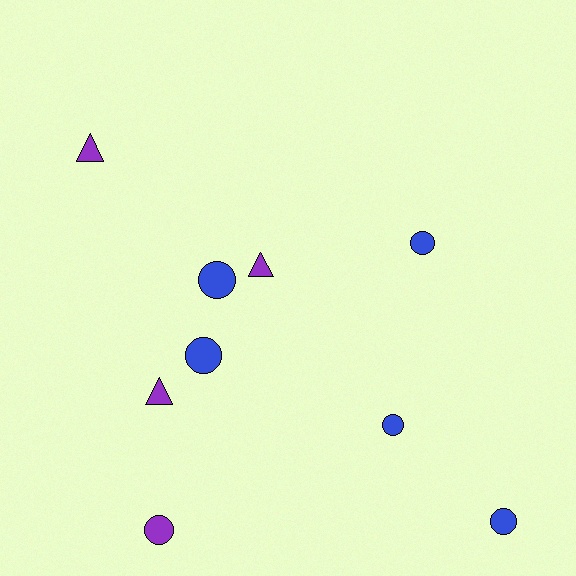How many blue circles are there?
There are 5 blue circles.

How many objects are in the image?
There are 9 objects.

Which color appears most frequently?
Blue, with 5 objects.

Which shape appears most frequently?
Circle, with 6 objects.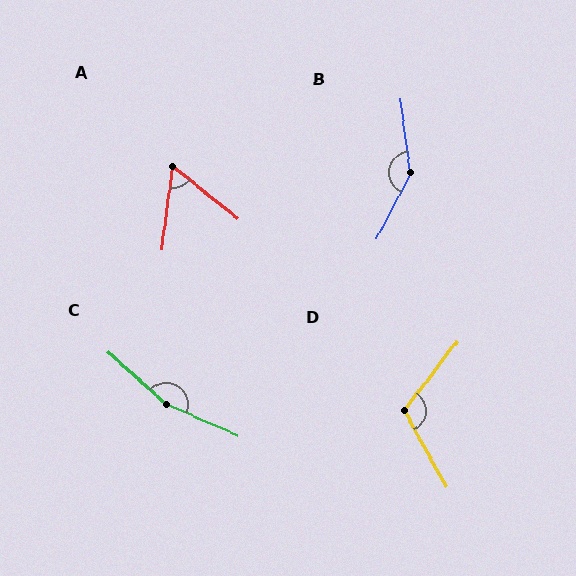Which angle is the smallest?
A, at approximately 59 degrees.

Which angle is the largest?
C, at approximately 162 degrees.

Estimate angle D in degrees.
Approximately 113 degrees.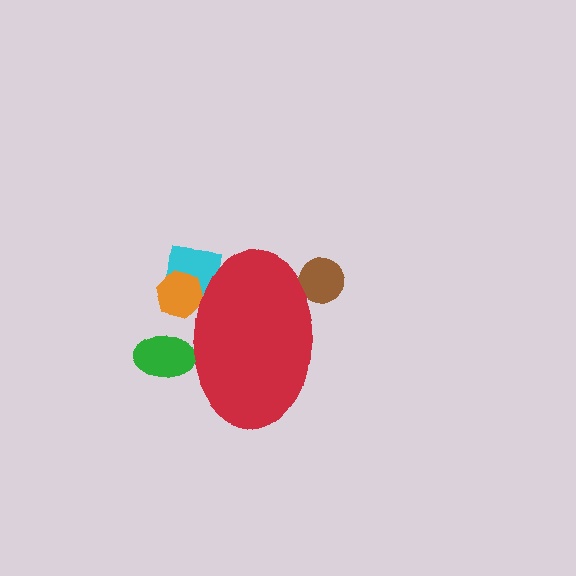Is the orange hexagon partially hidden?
Yes, the orange hexagon is partially hidden behind the red ellipse.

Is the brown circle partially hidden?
Yes, the brown circle is partially hidden behind the red ellipse.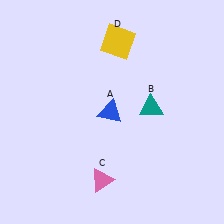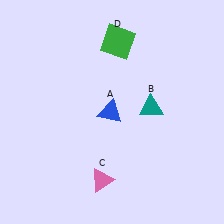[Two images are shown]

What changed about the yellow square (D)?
In Image 1, D is yellow. In Image 2, it changed to green.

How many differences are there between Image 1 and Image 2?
There is 1 difference between the two images.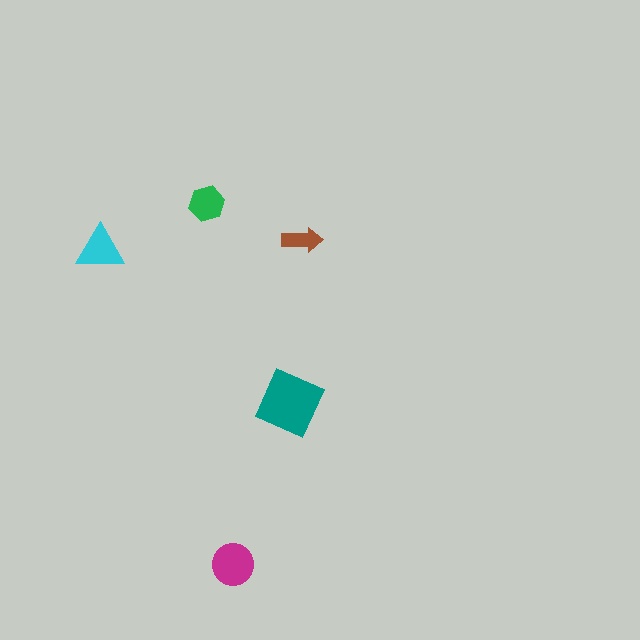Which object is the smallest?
The brown arrow.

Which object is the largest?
The teal diamond.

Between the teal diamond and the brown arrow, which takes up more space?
The teal diamond.